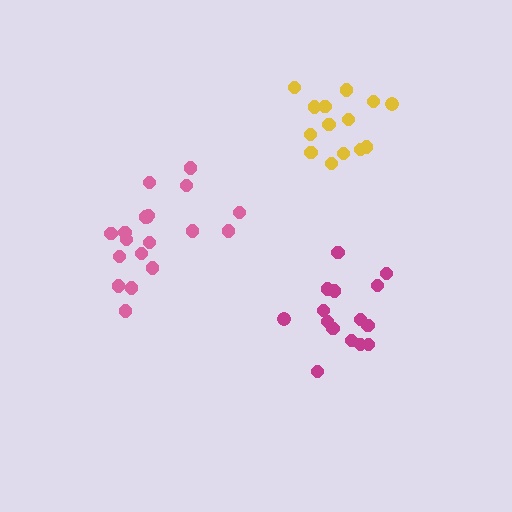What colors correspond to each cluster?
The clusters are colored: yellow, pink, magenta.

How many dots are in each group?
Group 1: 14 dots, Group 2: 19 dots, Group 3: 15 dots (48 total).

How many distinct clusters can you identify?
There are 3 distinct clusters.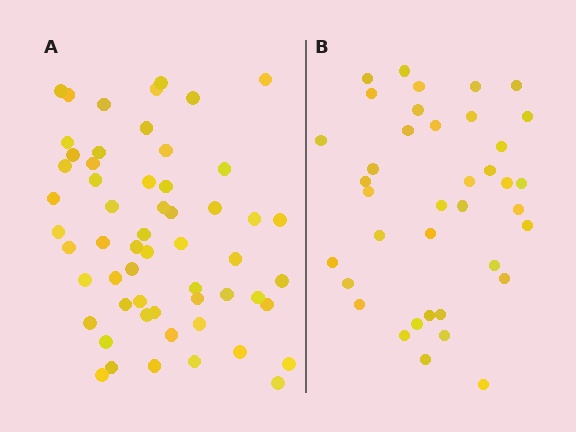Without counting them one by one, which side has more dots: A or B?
Region A (the left region) has more dots.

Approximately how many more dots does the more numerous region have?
Region A has approximately 20 more dots than region B.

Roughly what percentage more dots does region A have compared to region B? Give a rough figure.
About 50% more.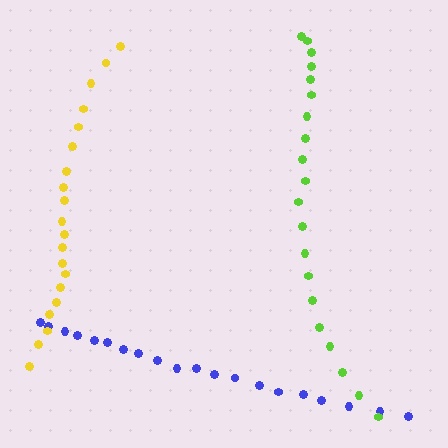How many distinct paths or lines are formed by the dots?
There are 3 distinct paths.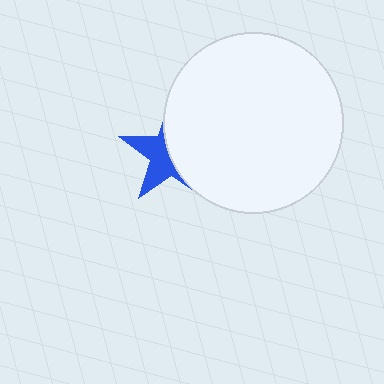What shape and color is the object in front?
The object in front is a white circle.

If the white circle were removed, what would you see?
You would see the complete blue star.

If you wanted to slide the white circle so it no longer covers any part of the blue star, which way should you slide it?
Slide it right — that is the most direct way to separate the two shapes.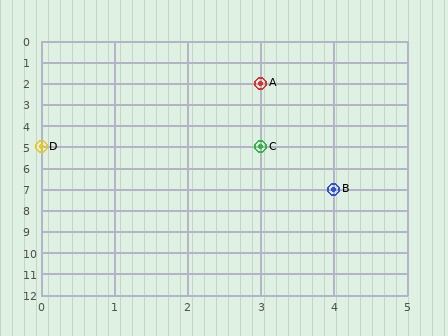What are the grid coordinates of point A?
Point A is at grid coordinates (3, 2).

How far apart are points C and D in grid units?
Points C and D are 3 columns apart.